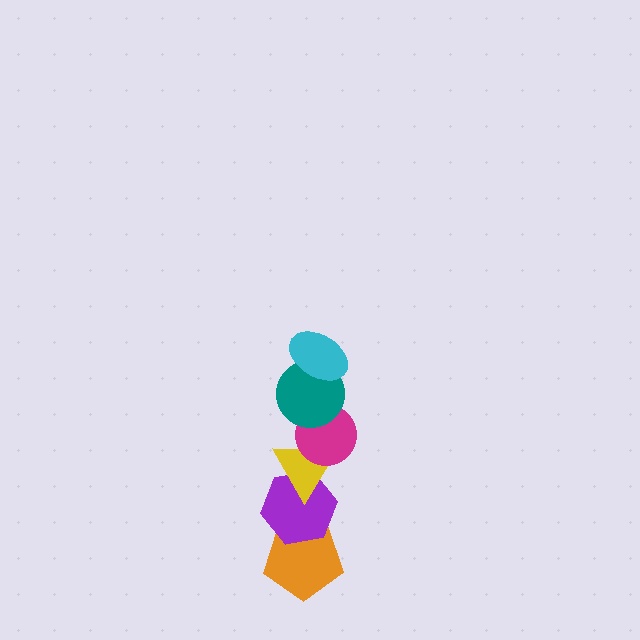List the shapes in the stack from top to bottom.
From top to bottom: the cyan ellipse, the teal circle, the magenta circle, the yellow triangle, the purple hexagon, the orange pentagon.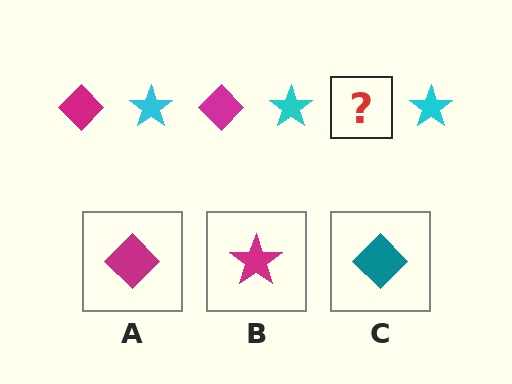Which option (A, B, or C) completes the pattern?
A.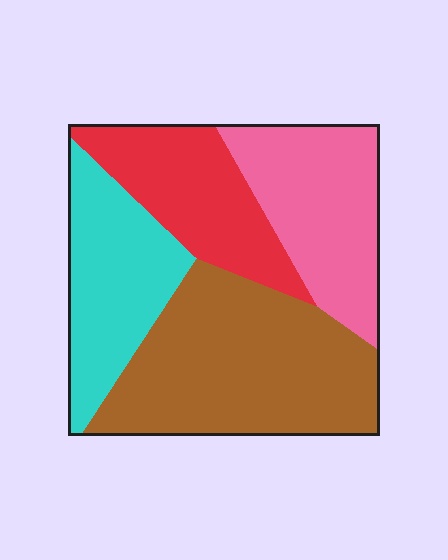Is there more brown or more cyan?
Brown.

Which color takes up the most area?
Brown, at roughly 35%.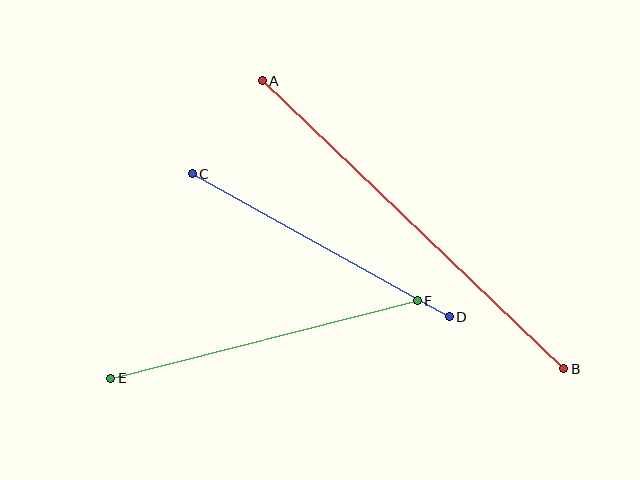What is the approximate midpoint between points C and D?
The midpoint is at approximately (321, 245) pixels.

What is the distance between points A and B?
The distance is approximately 417 pixels.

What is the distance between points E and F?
The distance is approximately 316 pixels.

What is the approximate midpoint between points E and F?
The midpoint is at approximately (264, 340) pixels.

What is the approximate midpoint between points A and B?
The midpoint is at approximately (413, 225) pixels.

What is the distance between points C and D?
The distance is approximately 294 pixels.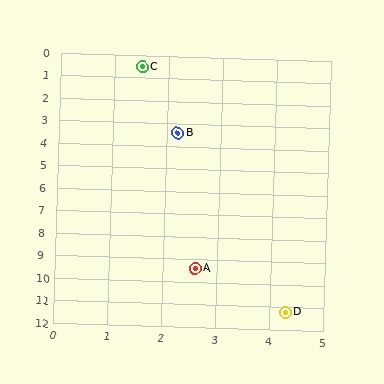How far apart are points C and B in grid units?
Points C and B are about 3.0 grid units apart.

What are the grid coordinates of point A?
Point A is at approximately (2.6, 9.4).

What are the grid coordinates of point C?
Point C is at approximately (1.5, 0.5).